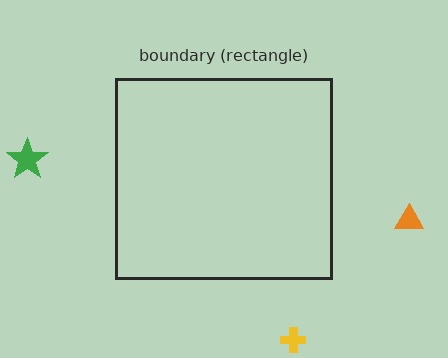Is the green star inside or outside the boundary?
Outside.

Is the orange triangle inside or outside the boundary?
Outside.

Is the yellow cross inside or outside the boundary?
Outside.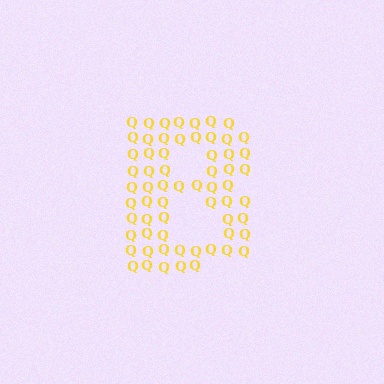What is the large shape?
The large shape is the letter B.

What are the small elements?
The small elements are letter Q's.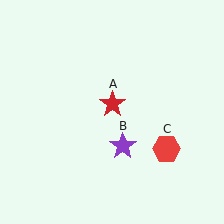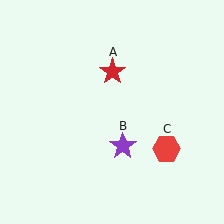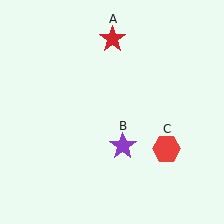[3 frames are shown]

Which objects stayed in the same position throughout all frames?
Purple star (object B) and red hexagon (object C) remained stationary.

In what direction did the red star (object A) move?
The red star (object A) moved up.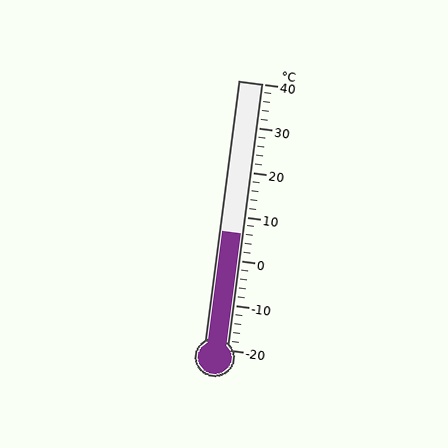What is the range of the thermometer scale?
The thermometer scale ranges from -20°C to 40°C.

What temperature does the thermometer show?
The thermometer shows approximately 6°C.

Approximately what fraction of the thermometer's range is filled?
The thermometer is filled to approximately 45% of its range.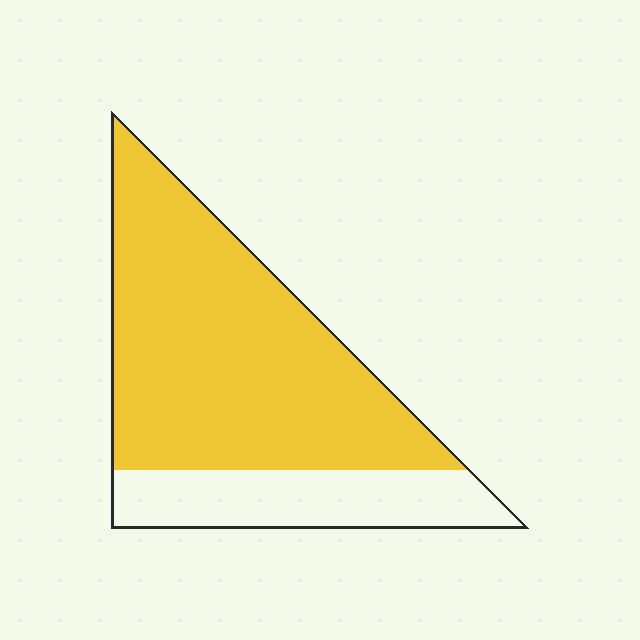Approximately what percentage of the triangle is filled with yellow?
Approximately 75%.